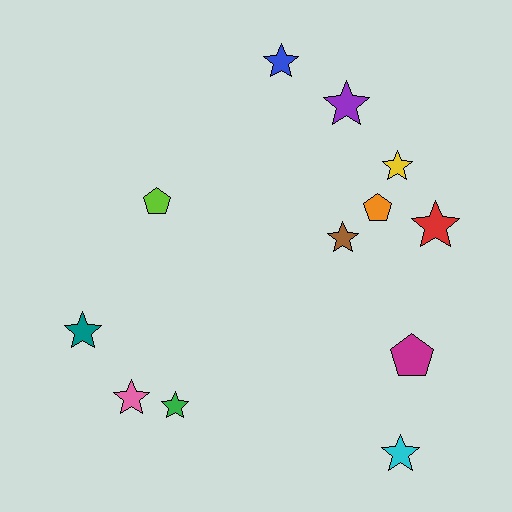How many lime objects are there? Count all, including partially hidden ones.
There is 1 lime object.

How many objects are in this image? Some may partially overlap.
There are 12 objects.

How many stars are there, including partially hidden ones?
There are 9 stars.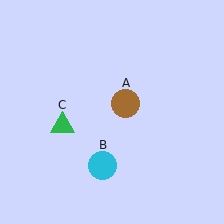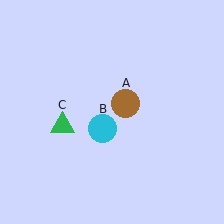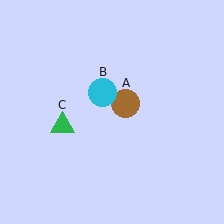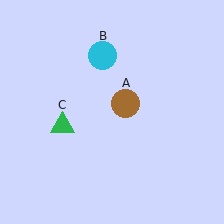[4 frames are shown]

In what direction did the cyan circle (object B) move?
The cyan circle (object B) moved up.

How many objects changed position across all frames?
1 object changed position: cyan circle (object B).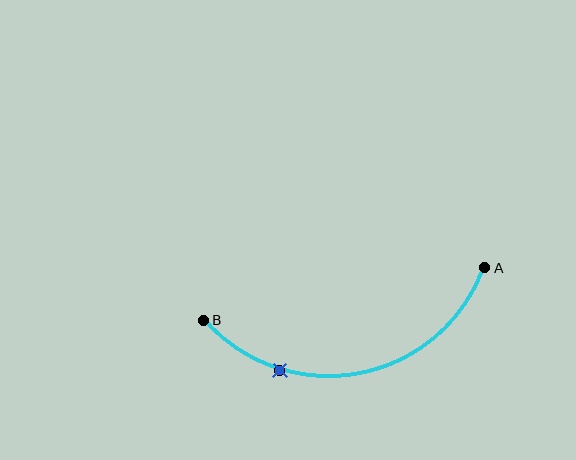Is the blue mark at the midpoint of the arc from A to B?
No. The blue mark lies on the arc but is closer to endpoint B. The arc midpoint would be at the point on the curve equidistant along the arc from both A and B.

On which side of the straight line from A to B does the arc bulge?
The arc bulges below the straight line connecting A and B.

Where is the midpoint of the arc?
The arc midpoint is the point on the curve farthest from the straight line joining A and B. It sits below that line.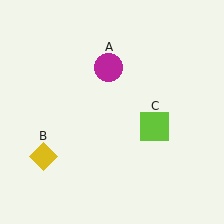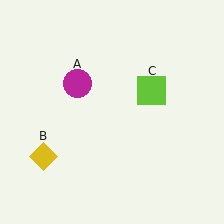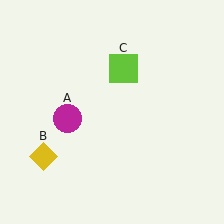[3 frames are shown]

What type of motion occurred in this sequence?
The magenta circle (object A), lime square (object C) rotated counterclockwise around the center of the scene.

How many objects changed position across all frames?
2 objects changed position: magenta circle (object A), lime square (object C).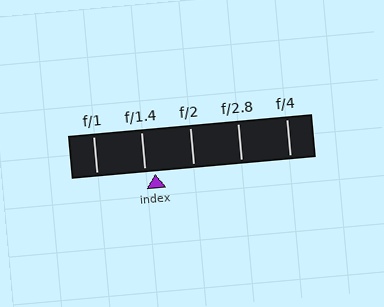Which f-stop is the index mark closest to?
The index mark is closest to f/1.4.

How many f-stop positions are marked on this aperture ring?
There are 5 f-stop positions marked.